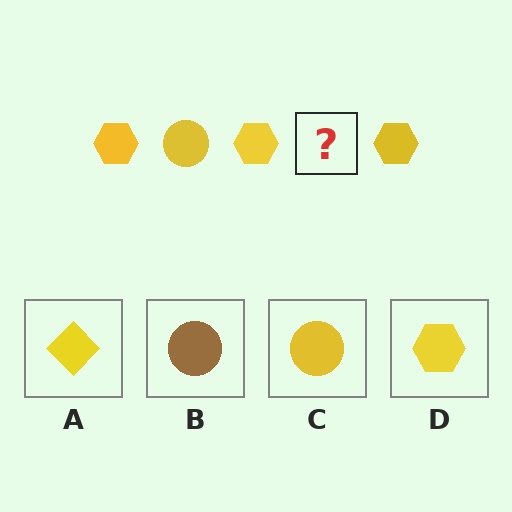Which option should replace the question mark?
Option C.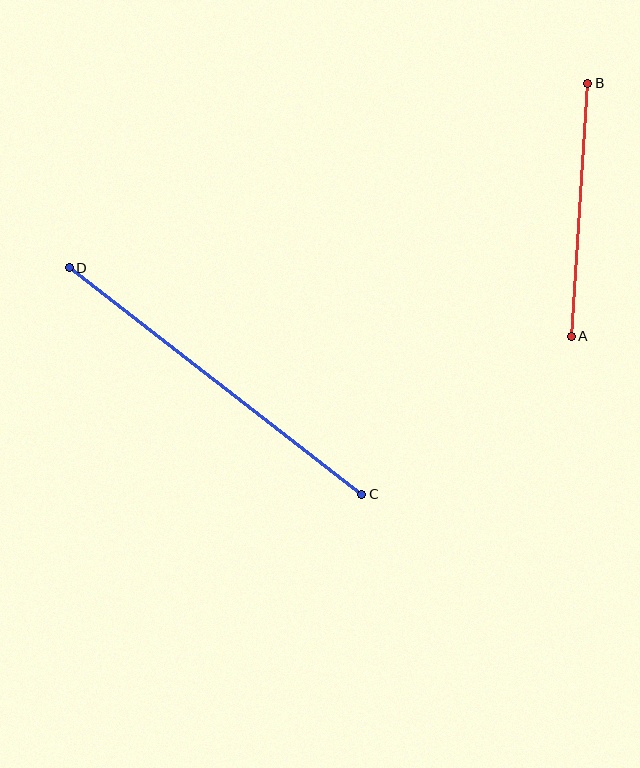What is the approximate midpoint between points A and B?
The midpoint is at approximately (579, 210) pixels.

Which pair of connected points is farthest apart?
Points C and D are farthest apart.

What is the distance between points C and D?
The distance is approximately 370 pixels.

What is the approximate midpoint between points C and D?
The midpoint is at approximately (215, 381) pixels.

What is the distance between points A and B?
The distance is approximately 253 pixels.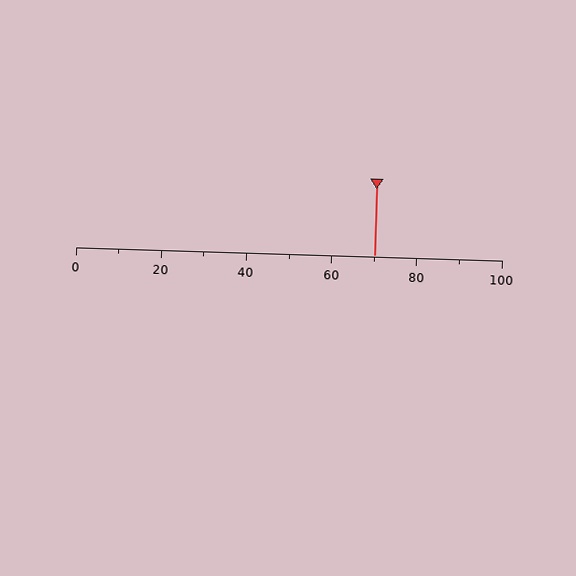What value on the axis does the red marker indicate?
The marker indicates approximately 70.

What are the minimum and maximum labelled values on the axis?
The axis runs from 0 to 100.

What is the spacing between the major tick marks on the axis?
The major ticks are spaced 20 apart.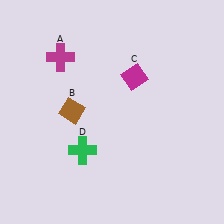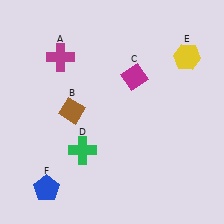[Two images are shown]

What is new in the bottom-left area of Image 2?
A blue pentagon (F) was added in the bottom-left area of Image 2.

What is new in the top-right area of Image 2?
A yellow hexagon (E) was added in the top-right area of Image 2.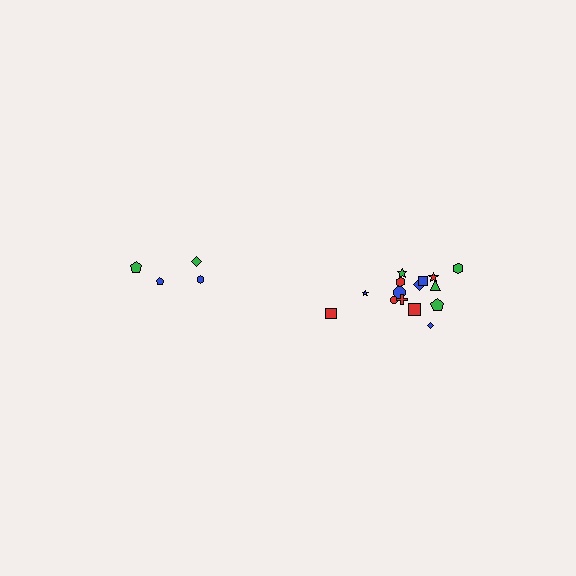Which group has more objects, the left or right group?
The right group.